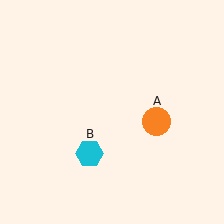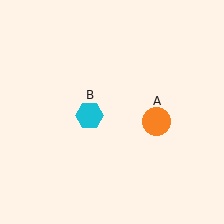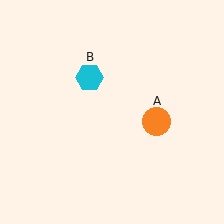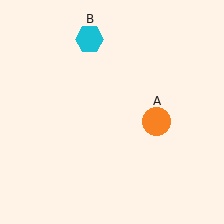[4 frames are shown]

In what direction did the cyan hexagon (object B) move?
The cyan hexagon (object B) moved up.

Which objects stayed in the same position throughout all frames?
Orange circle (object A) remained stationary.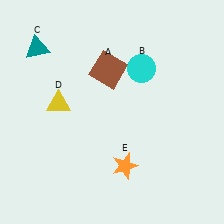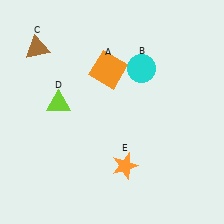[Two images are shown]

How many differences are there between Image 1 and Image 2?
There are 3 differences between the two images.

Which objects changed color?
A changed from brown to orange. C changed from teal to brown. D changed from yellow to lime.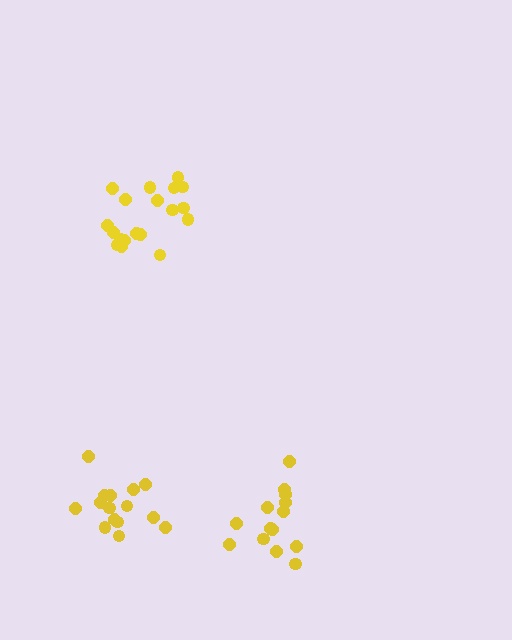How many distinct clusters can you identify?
There are 3 distinct clusters.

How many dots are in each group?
Group 1: 19 dots, Group 2: 14 dots, Group 3: 15 dots (48 total).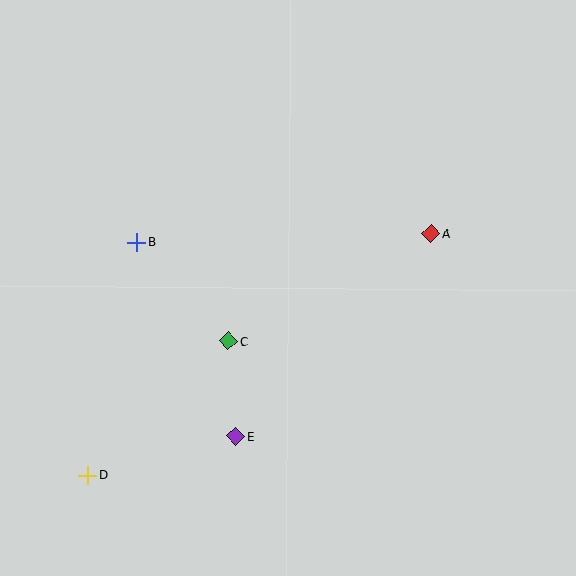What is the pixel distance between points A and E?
The distance between A and E is 281 pixels.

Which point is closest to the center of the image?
Point C at (229, 341) is closest to the center.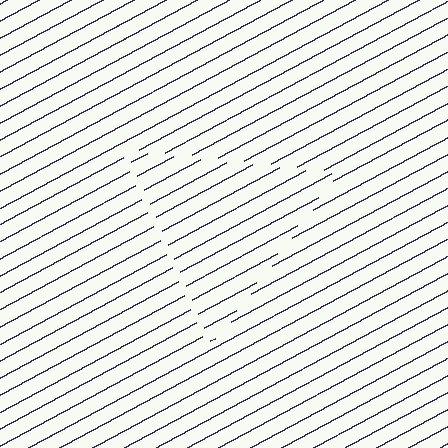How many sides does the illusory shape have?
3 sides — the line-ends trace a triangle.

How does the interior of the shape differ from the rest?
The interior of the shape contains the same grating, shifted by half a period — the contour is defined by the phase discontinuity where line-ends from the inner and outer gratings abut.